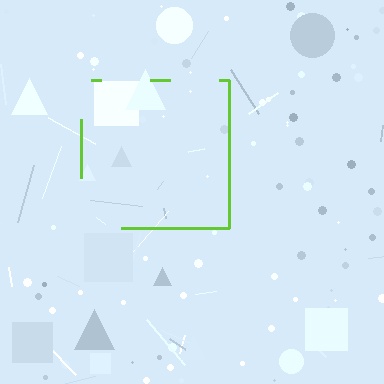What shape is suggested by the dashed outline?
The dashed outline suggests a square.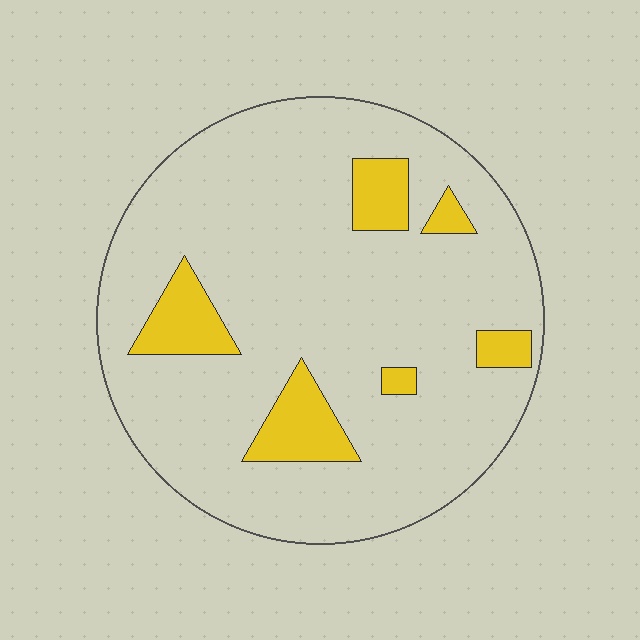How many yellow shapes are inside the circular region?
6.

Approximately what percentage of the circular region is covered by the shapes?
Approximately 15%.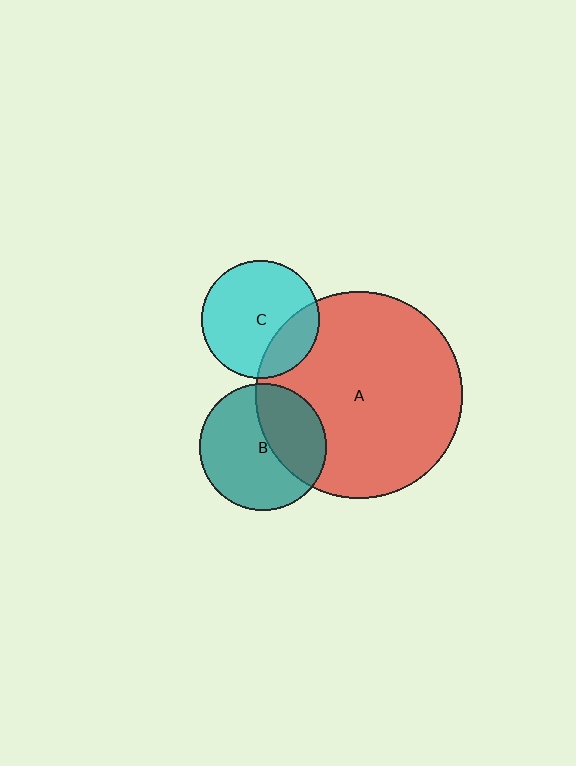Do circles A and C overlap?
Yes.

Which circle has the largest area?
Circle A (red).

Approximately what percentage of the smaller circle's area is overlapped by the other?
Approximately 25%.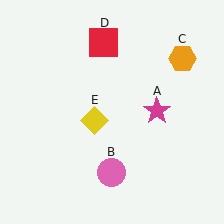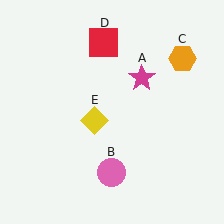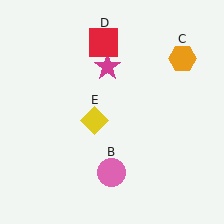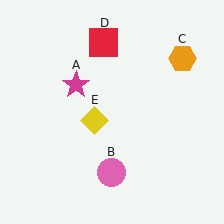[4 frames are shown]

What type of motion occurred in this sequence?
The magenta star (object A) rotated counterclockwise around the center of the scene.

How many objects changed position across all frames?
1 object changed position: magenta star (object A).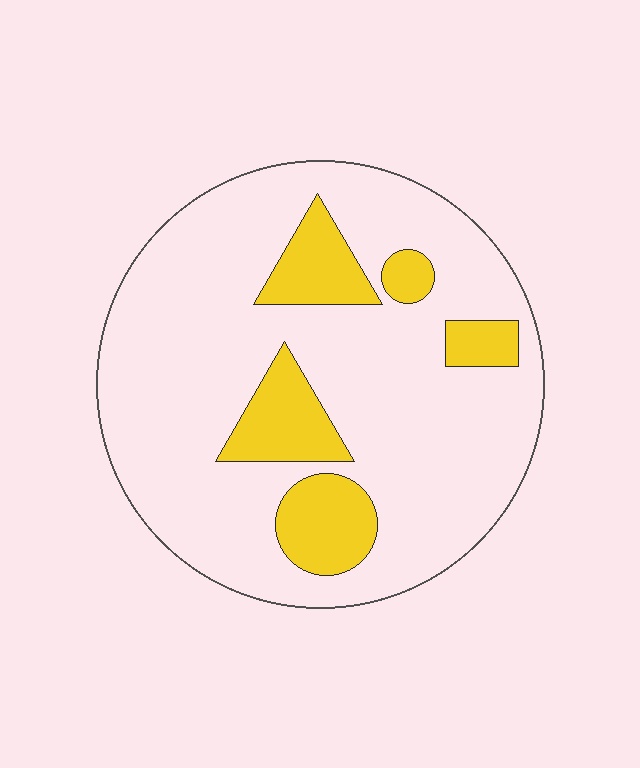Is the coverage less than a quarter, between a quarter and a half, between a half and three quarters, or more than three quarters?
Less than a quarter.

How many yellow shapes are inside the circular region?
5.